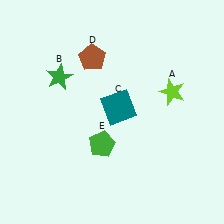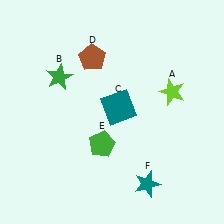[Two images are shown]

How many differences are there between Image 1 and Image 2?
There is 1 difference between the two images.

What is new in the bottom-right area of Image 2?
A teal star (F) was added in the bottom-right area of Image 2.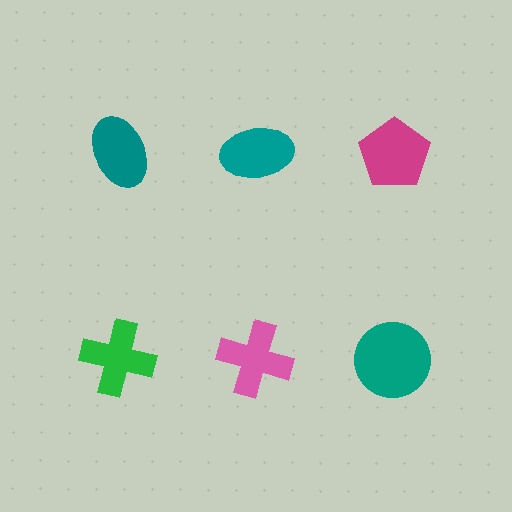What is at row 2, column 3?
A teal circle.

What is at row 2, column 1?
A green cross.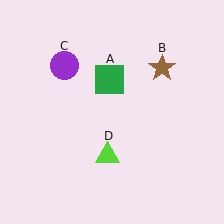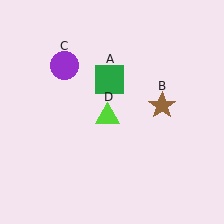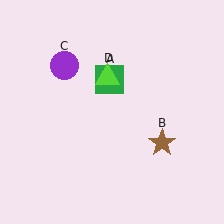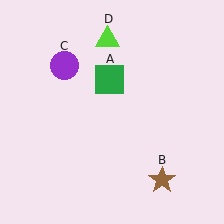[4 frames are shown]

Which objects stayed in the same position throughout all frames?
Green square (object A) and purple circle (object C) remained stationary.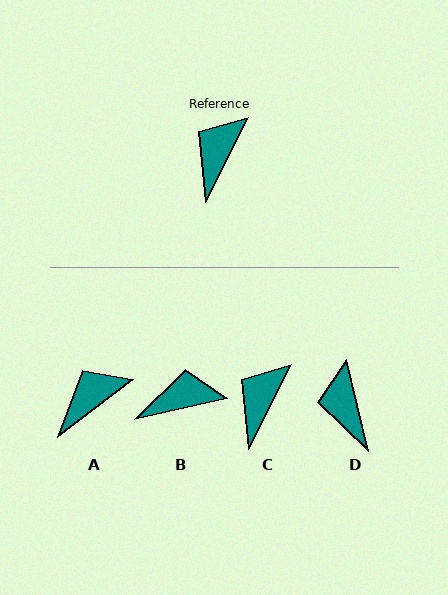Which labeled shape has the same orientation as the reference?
C.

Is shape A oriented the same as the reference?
No, it is off by about 26 degrees.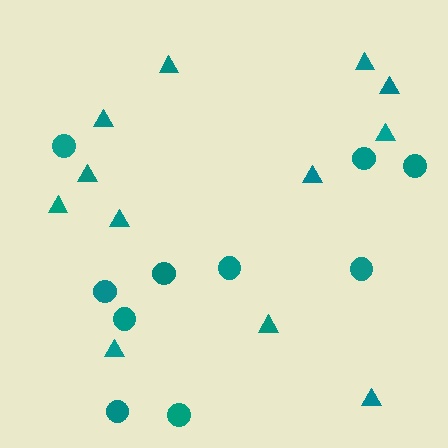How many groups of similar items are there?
There are 2 groups: one group of circles (10) and one group of triangles (12).